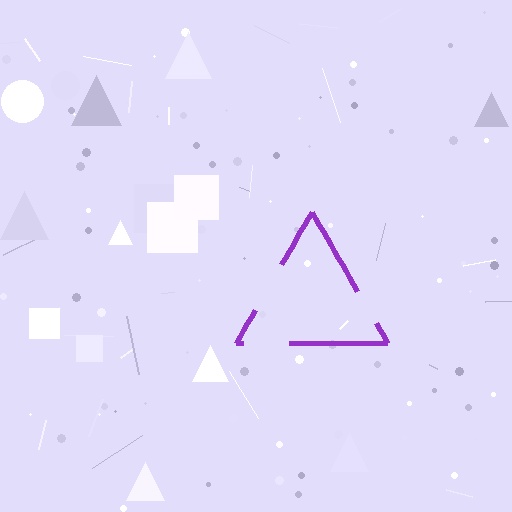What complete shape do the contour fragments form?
The contour fragments form a triangle.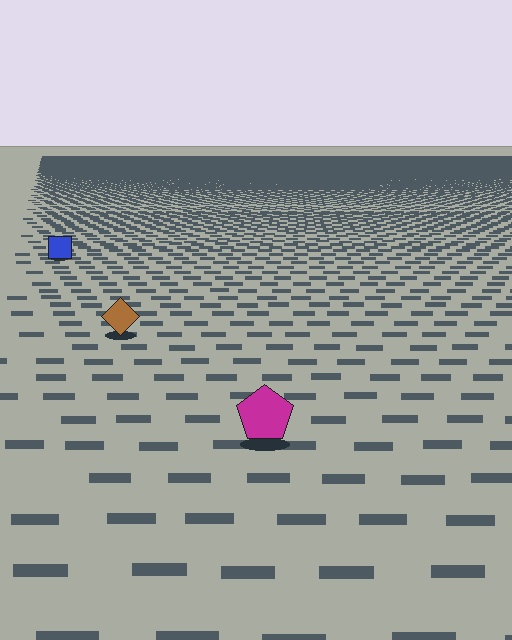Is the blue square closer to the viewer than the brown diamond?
No. The brown diamond is closer — you can tell from the texture gradient: the ground texture is coarser near it.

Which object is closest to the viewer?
The magenta pentagon is closest. The texture marks near it are larger and more spread out.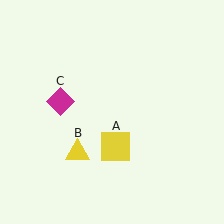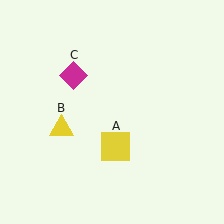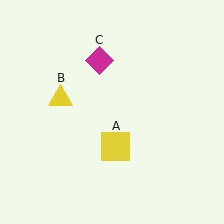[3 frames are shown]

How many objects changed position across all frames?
2 objects changed position: yellow triangle (object B), magenta diamond (object C).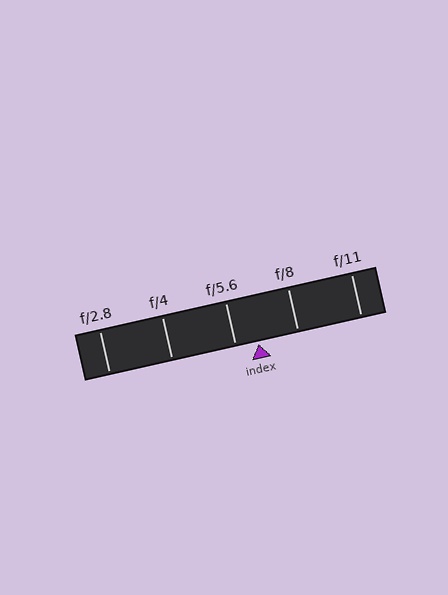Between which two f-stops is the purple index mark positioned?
The index mark is between f/5.6 and f/8.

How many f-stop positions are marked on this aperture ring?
There are 5 f-stop positions marked.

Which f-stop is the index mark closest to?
The index mark is closest to f/5.6.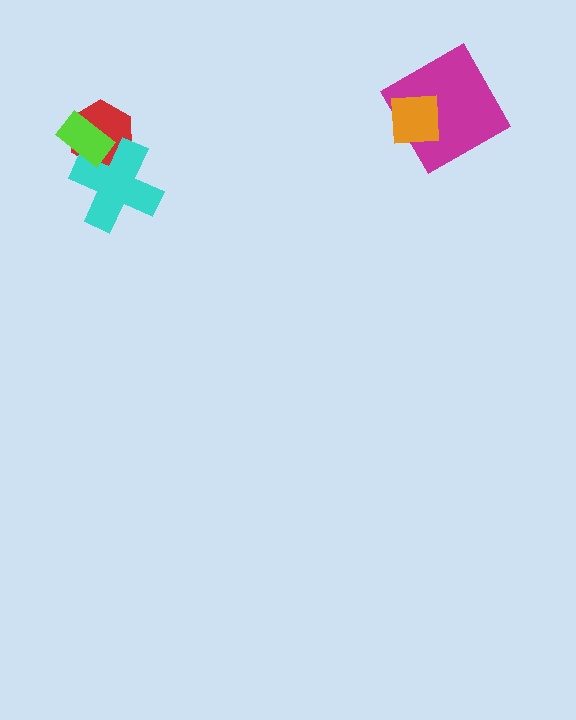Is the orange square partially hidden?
No, no other shape covers it.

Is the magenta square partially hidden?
Yes, it is partially covered by another shape.